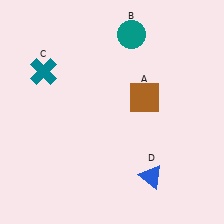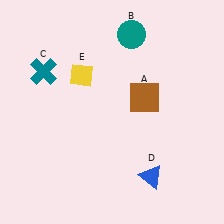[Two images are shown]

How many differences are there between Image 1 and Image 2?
There is 1 difference between the two images.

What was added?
A yellow diamond (E) was added in Image 2.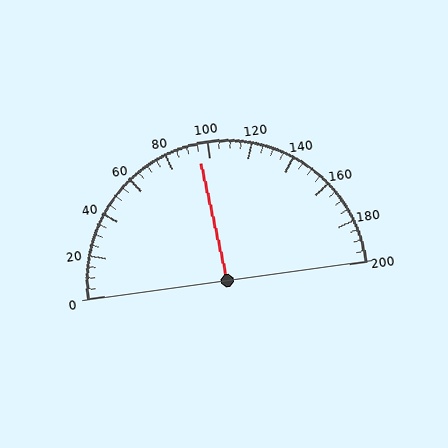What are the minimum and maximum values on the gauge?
The gauge ranges from 0 to 200.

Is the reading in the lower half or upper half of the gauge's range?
The reading is in the lower half of the range (0 to 200).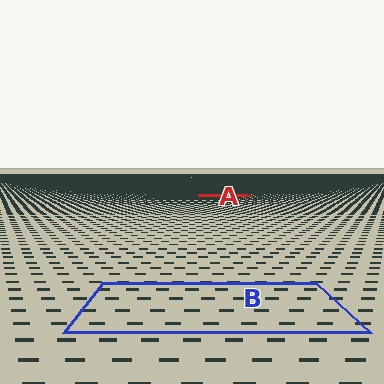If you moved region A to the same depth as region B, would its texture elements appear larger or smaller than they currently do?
They would appear larger. At a closer depth, the same texture elements are projected at a bigger on-screen size.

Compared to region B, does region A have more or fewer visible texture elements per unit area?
Region A has more texture elements per unit area — they are packed more densely because it is farther away.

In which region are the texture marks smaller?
The texture marks are smaller in region A, because it is farther away.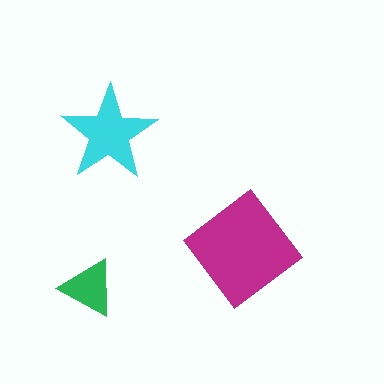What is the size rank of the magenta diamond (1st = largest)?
1st.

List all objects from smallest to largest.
The green triangle, the cyan star, the magenta diamond.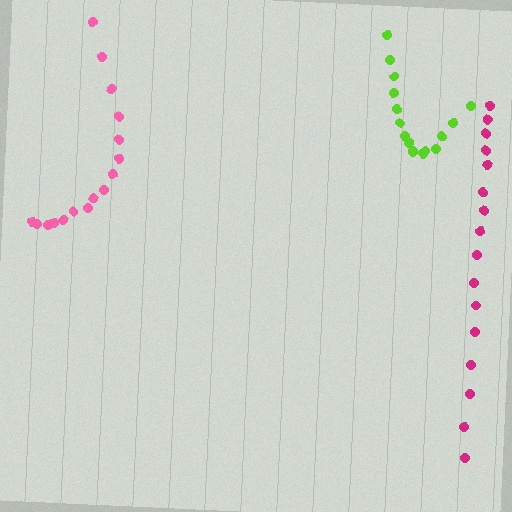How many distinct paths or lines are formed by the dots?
There are 3 distinct paths.